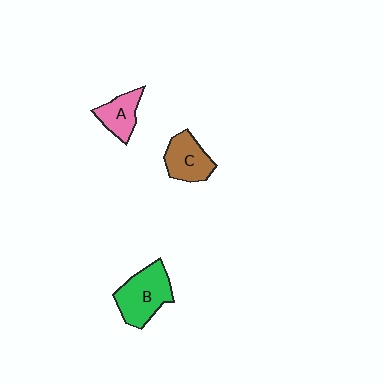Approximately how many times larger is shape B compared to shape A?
Approximately 1.7 times.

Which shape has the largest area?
Shape B (green).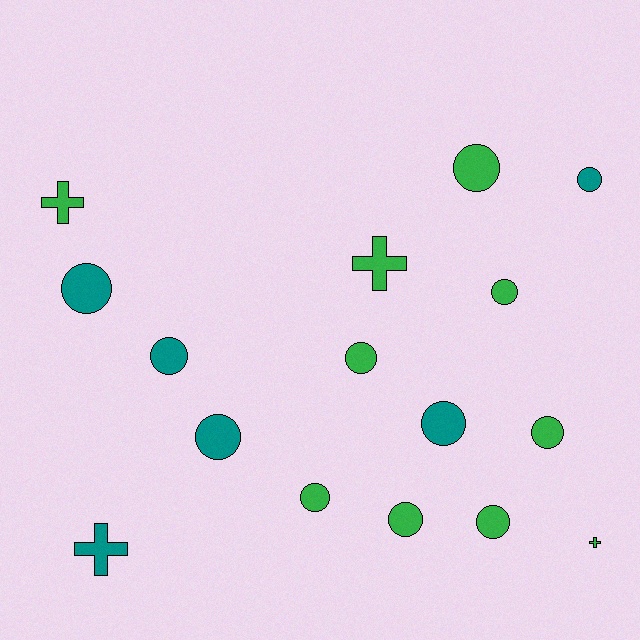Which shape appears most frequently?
Circle, with 12 objects.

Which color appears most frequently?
Green, with 10 objects.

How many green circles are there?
There are 7 green circles.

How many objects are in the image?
There are 16 objects.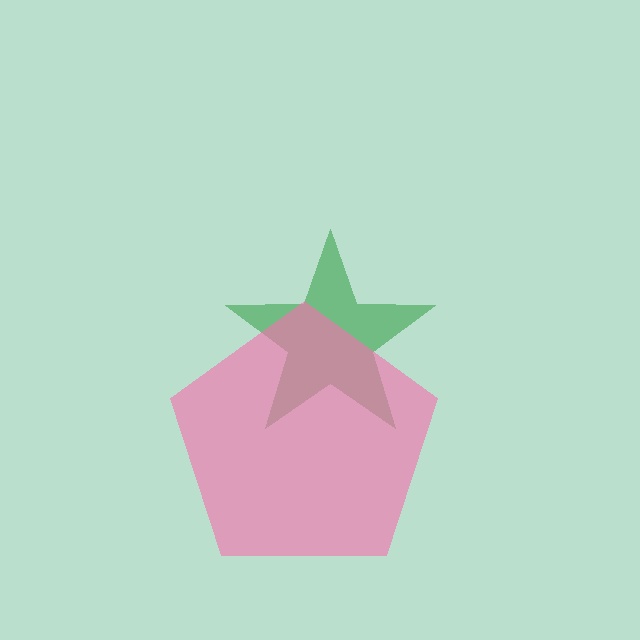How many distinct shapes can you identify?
There are 2 distinct shapes: a green star, a pink pentagon.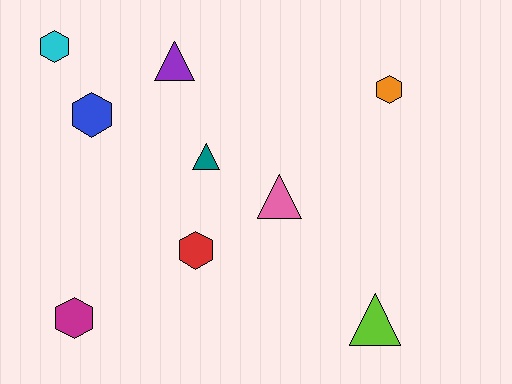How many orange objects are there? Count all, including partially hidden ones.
There is 1 orange object.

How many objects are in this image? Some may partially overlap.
There are 9 objects.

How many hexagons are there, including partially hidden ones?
There are 5 hexagons.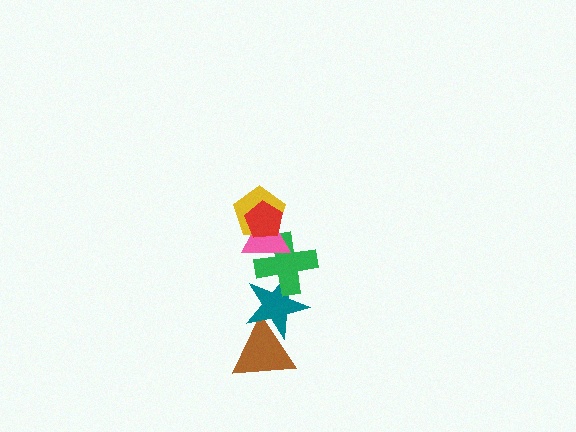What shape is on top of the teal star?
The green cross is on top of the teal star.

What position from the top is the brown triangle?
The brown triangle is 6th from the top.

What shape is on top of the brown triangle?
The teal star is on top of the brown triangle.